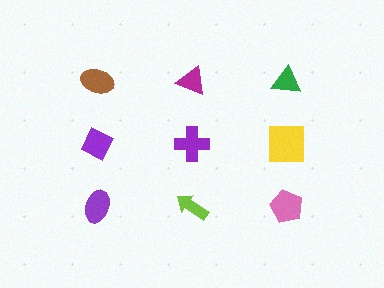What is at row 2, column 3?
A yellow square.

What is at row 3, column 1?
A purple ellipse.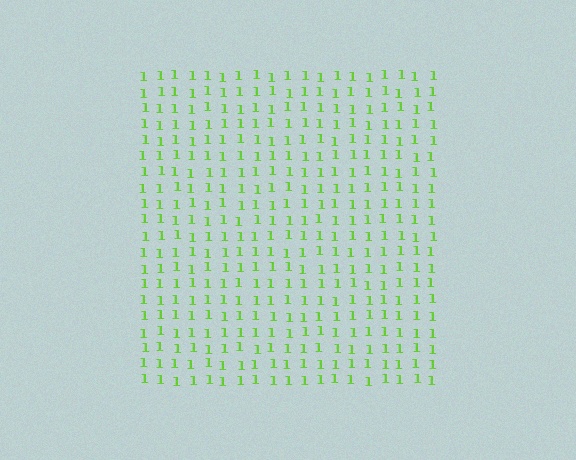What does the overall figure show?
The overall figure shows a square.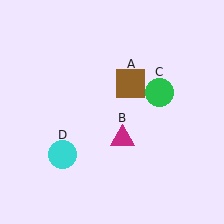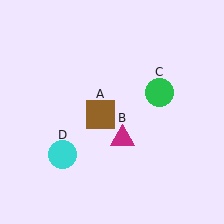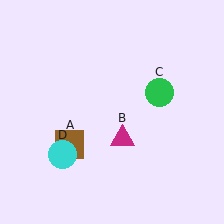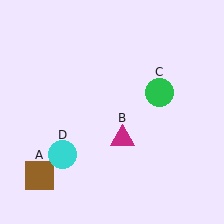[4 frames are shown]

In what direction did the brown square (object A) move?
The brown square (object A) moved down and to the left.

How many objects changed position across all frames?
1 object changed position: brown square (object A).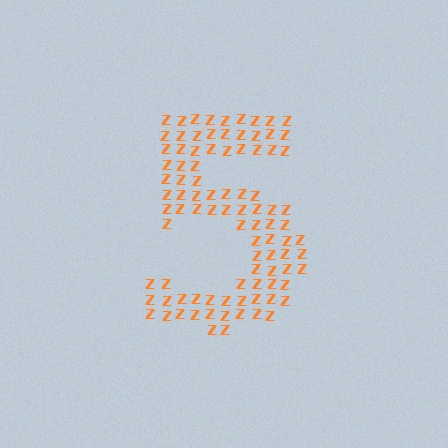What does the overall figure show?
The overall figure shows the digit 5.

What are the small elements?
The small elements are letter Z's.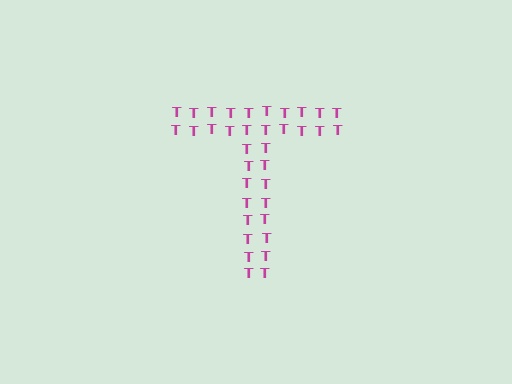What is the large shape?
The large shape is the letter T.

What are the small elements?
The small elements are letter T's.